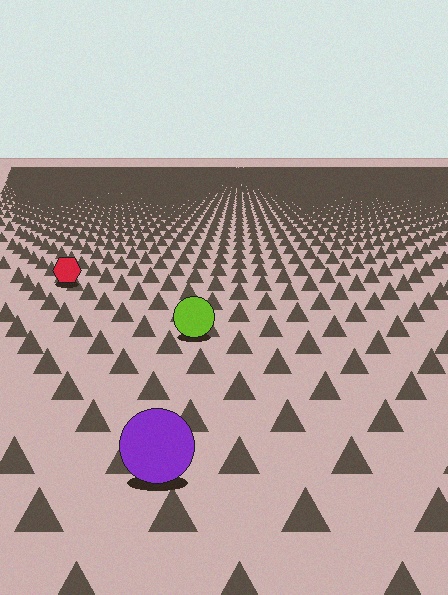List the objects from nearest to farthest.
From nearest to farthest: the purple circle, the lime circle, the red hexagon.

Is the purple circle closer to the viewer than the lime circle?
Yes. The purple circle is closer — you can tell from the texture gradient: the ground texture is coarser near it.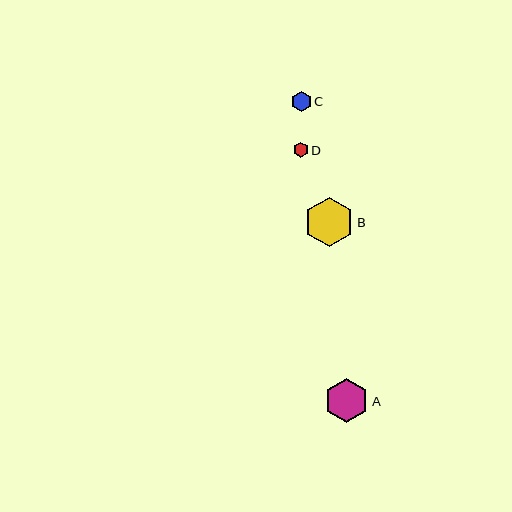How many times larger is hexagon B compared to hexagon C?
Hexagon B is approximately 2.5 times the size of hexagon C.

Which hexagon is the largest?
Hexagon B is the largest with a size of approximately 49 pixels.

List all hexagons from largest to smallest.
From largest to smallest: B, A, C, D.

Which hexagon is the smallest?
Hexagon D is the smallest with a size of approximately 15 pixels.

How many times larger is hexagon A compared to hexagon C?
Hexagon A is approximately 2.2 times the size of hexagon C.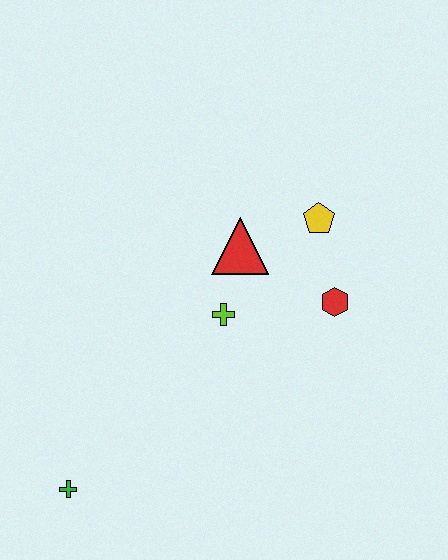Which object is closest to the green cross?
The lime cross is closest to the green cross.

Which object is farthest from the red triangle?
The green cross is farthest from the red triangle.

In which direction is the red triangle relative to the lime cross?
The red triangle is above the lime cross.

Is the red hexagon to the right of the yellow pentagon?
Yes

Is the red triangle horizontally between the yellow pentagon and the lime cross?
Yes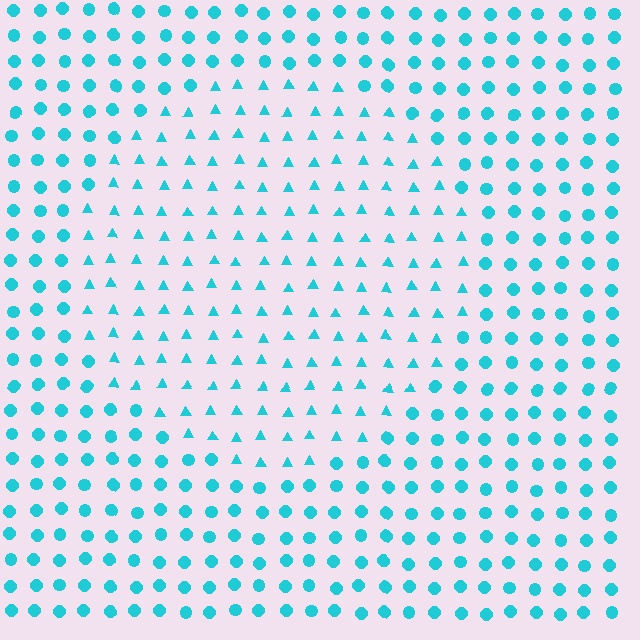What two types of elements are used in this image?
The image uses triangles inside the circle region and circles outside it.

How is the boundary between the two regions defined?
The boundary is defined by a change in element shape: triangles inside vs. circles outside. All elements share the same color and spacing.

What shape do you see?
I see a circle.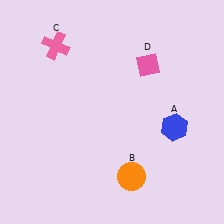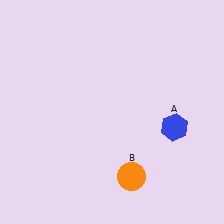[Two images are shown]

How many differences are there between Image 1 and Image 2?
There are 2 differences between the two images.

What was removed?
The pink diamond (D), the pink cross (C) were removed in Image 2.